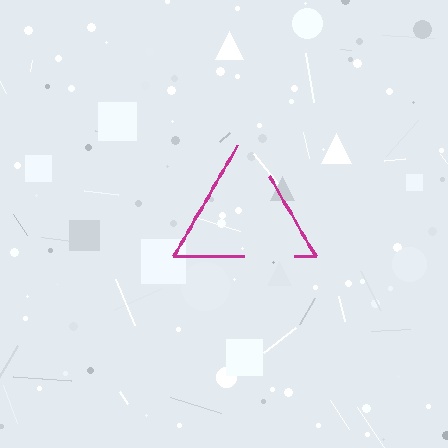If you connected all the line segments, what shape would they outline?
They would outline a triangle.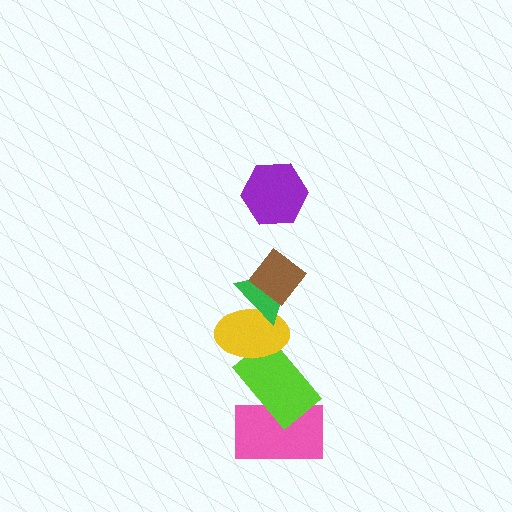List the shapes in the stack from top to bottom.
From top to bottom: the purple hexagon, the brown diamond, the green triangle, the yellow ellipse, the lime rectangle, the pink rectangle.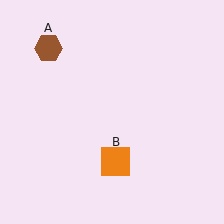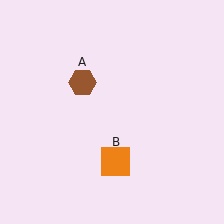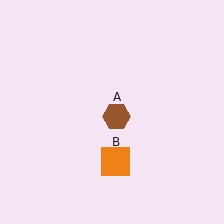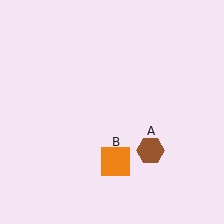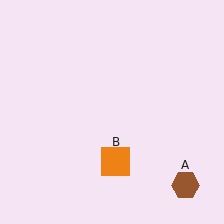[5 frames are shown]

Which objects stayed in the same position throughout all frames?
Orange square (object B) remained stationary.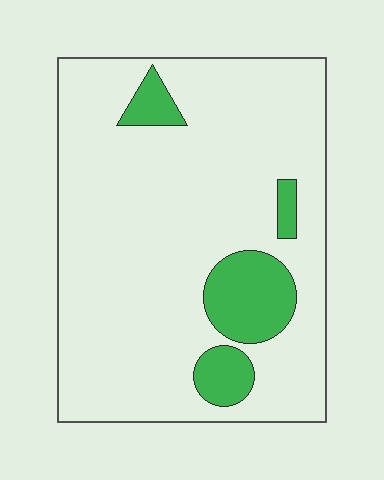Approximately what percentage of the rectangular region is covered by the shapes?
Approximately 15%.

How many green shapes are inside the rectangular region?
4.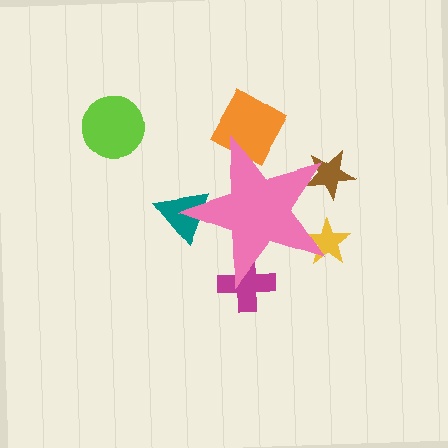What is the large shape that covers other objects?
A pink star.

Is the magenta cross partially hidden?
Yes, the magenta cross is partially hidden behind the pink star.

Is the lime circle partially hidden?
No, the lime circle is fully visible.